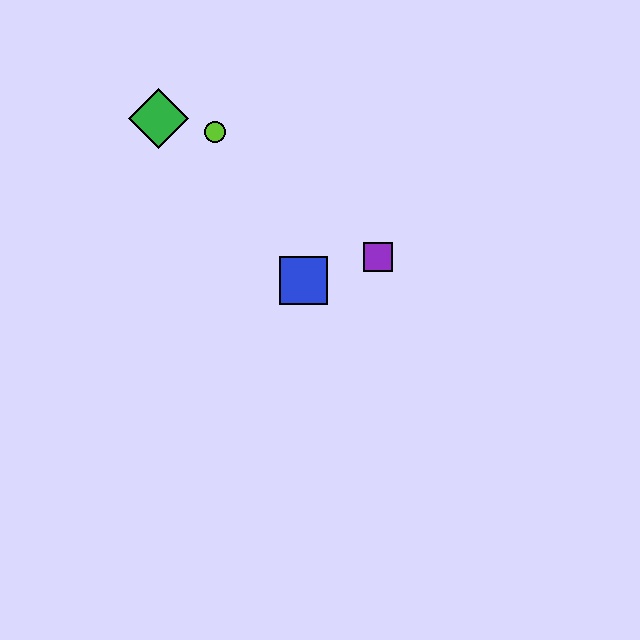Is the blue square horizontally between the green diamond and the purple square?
Yes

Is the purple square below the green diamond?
Yes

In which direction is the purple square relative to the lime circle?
The purple square is to the right of the lime circle.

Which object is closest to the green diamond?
The lime circle is closest to the green diamond.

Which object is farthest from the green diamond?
The purple square is farthest from the green diamond.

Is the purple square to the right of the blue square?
Yes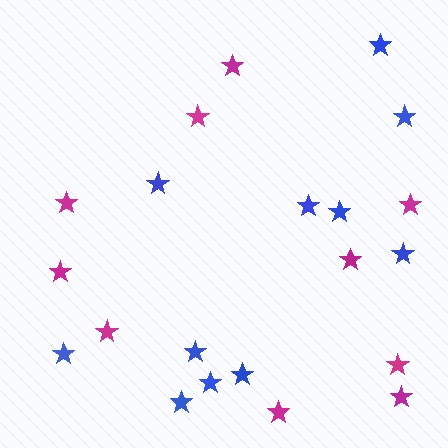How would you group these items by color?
There are 2 groups: one group of magenta stars (10) and one group of blue stars (11).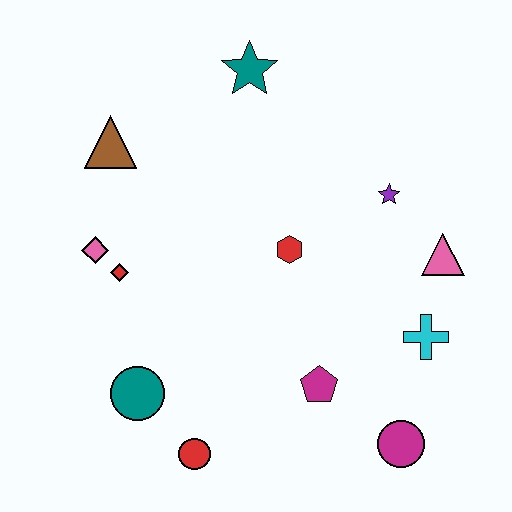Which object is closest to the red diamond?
The pink diamond is closest to the red diamond.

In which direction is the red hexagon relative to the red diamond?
The red hexagon is to the right of the red diamond.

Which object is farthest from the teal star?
The magenta circle is farthest from the teal star.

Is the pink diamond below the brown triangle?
Yes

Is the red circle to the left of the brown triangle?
No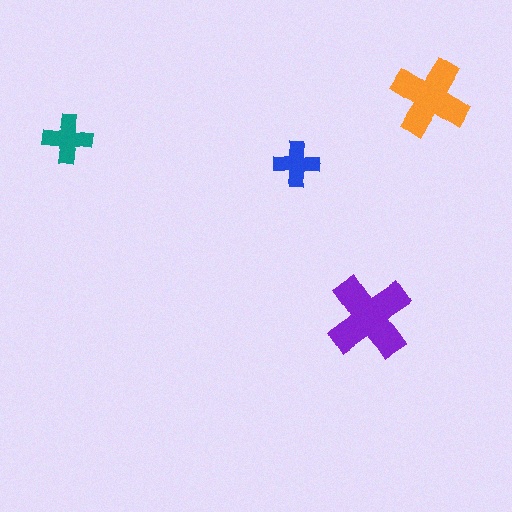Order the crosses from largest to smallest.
the purple one, the orange one, the teal one, the blue one.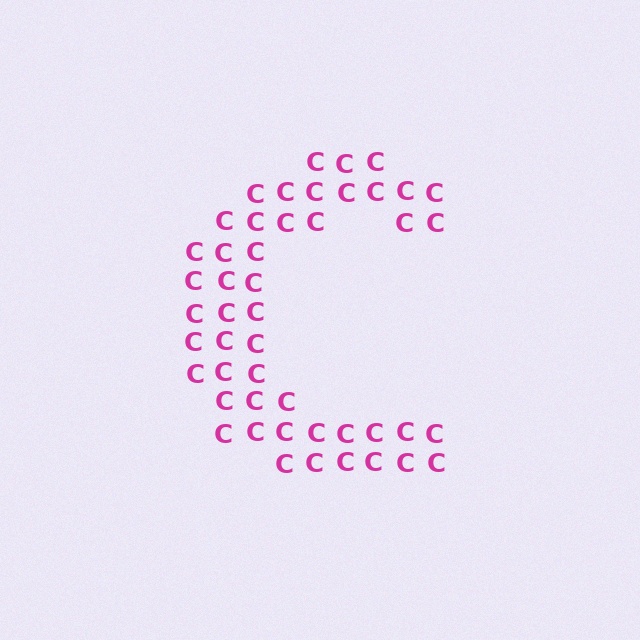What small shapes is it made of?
It is made of small letter C's.